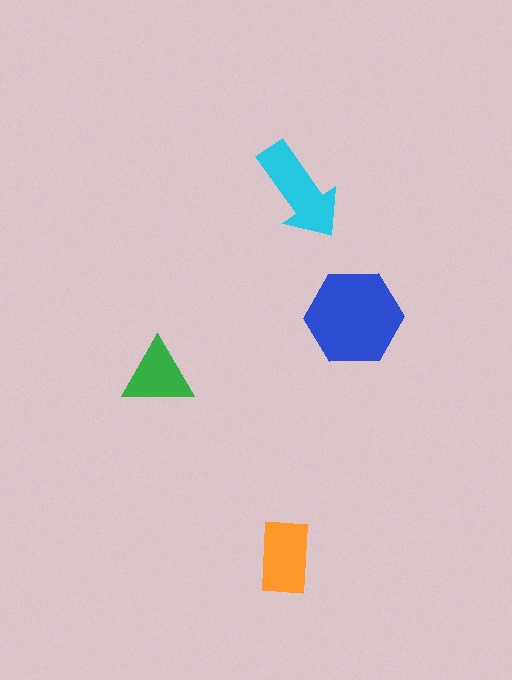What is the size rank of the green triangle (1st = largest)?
4th.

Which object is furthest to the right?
The blue hexagon is rightmost.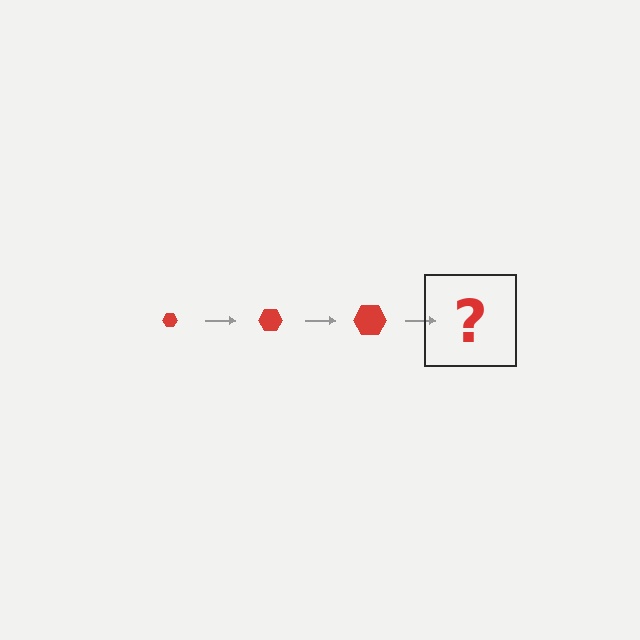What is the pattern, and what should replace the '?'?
The pattern is that the hexagon gets progressively larger each step. The '?' should be a red hexagon, larger than the previous one.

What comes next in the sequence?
The next element should be a red hexagon, larger than the previous one.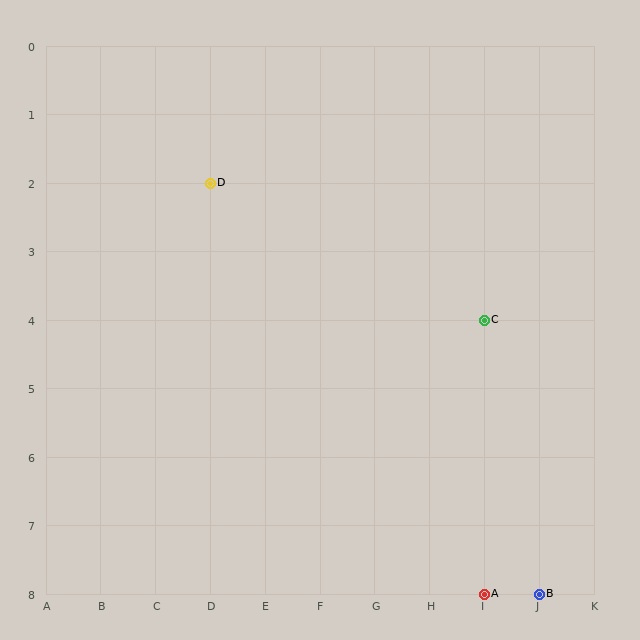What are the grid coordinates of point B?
Point B is at grid coordinates (J, 8).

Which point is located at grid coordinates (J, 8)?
Point B is at (J, 8).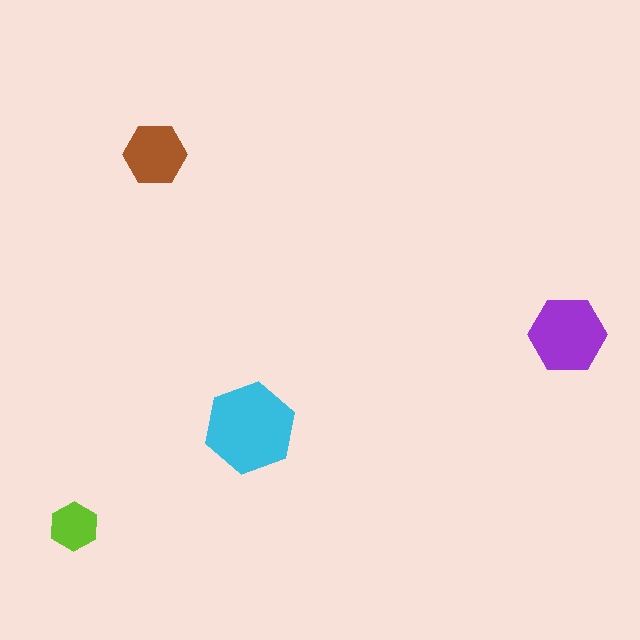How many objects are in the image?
There are 4 objects in the image.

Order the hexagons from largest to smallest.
the cyan one, the purple one, the brown one, the lime one.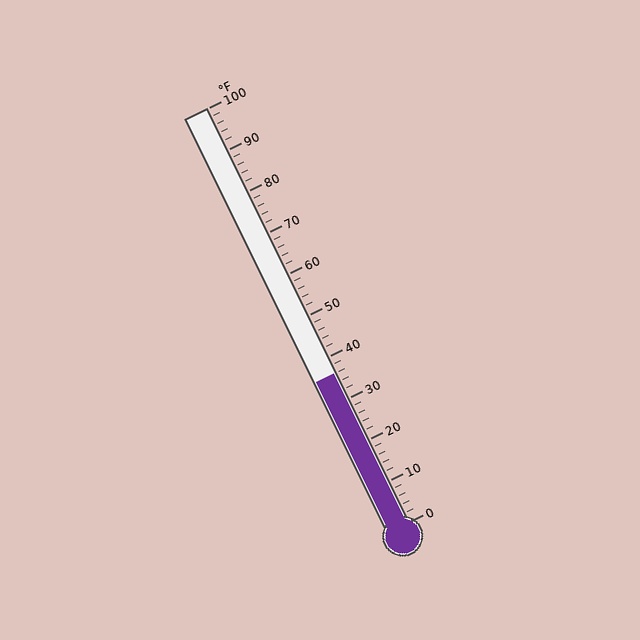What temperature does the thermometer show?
The thermometer shows approximately 36°F.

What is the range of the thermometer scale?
The thermometer scale ranges from 0°F to 100°F.